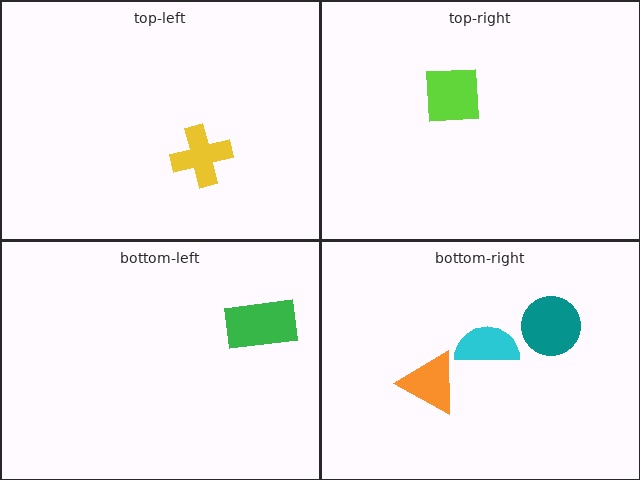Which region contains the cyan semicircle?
The bottom-right region.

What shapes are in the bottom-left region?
The green rectangle.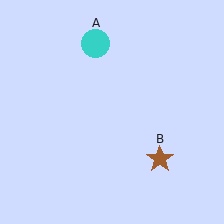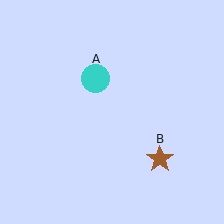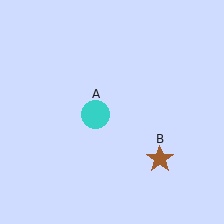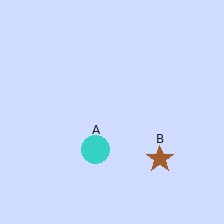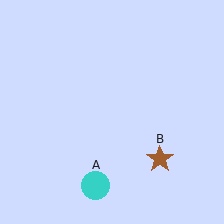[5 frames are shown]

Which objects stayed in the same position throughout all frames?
Brown star (object B) remained stationary.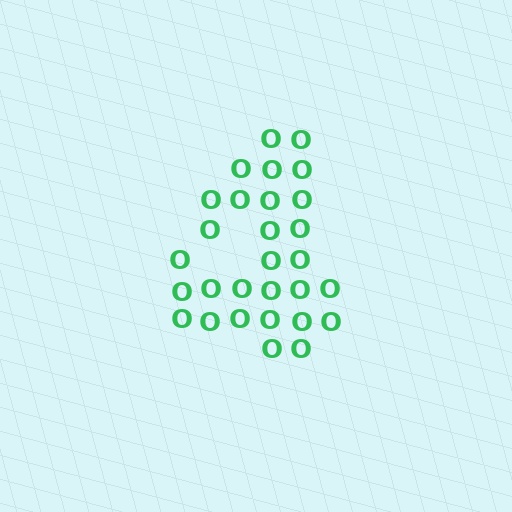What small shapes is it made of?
It is made of small letter O's.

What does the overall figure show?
The overall figure shows the digit 4.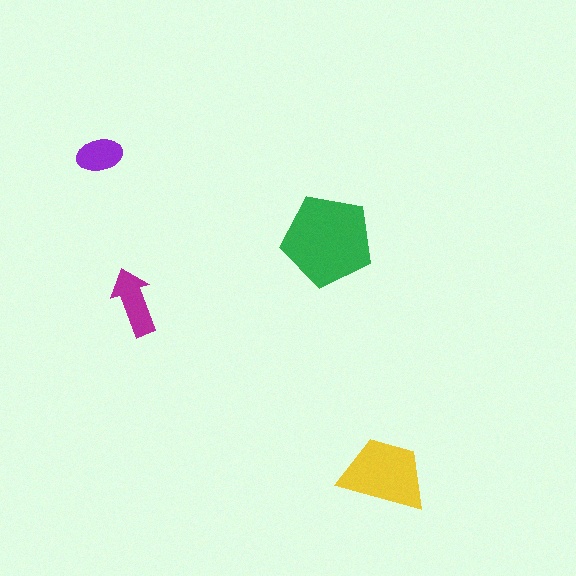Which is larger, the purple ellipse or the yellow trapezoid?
The yellow trapezoid.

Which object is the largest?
The green pentagon.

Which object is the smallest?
The purple ellipse.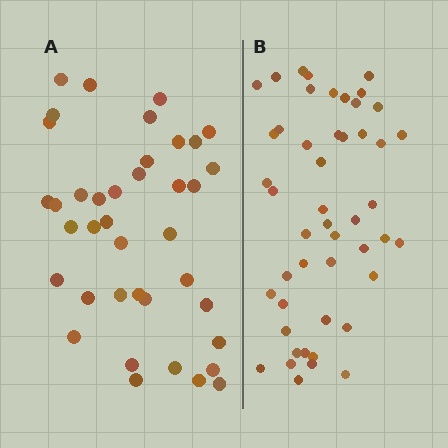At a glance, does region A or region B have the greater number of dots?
Region B (the right region) has more dots.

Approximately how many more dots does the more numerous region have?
Region B has roughly 8 or so more dots than region A.